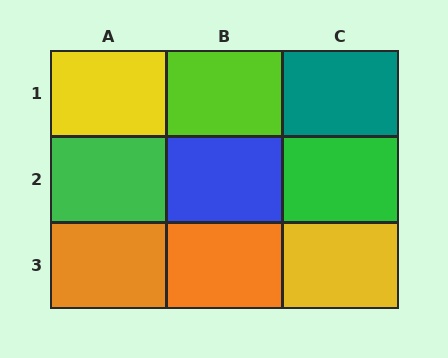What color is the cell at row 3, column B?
Orange.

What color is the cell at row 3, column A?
Orange.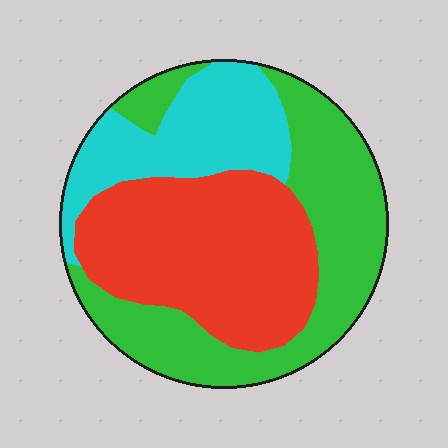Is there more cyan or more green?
Green.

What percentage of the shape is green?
Green takes up about two fifths (2/5) of the shape.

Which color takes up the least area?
Cyan, at roughly 25%.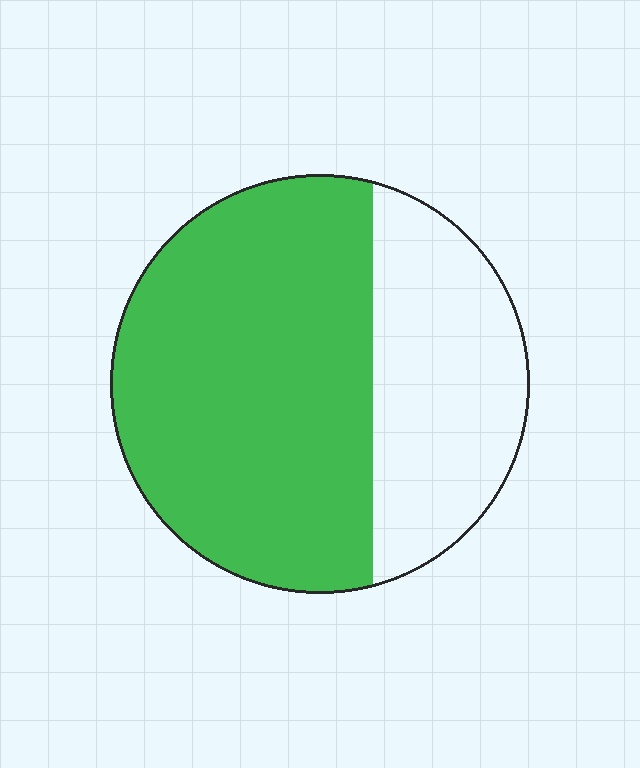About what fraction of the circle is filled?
About two thirds (2/3).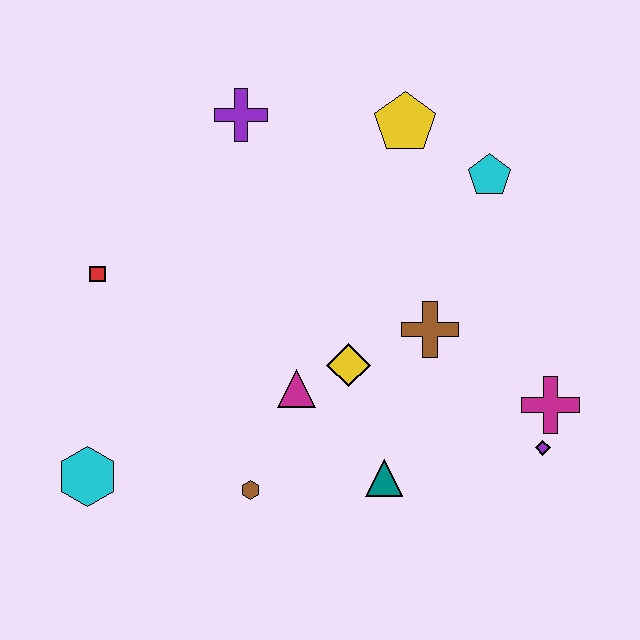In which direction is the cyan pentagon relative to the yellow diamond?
The cyan pentagon is above the yellow diamond.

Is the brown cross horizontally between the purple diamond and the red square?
Yes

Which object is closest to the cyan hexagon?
The brown hexagon is closest to the cyan hexagon.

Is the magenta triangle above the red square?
No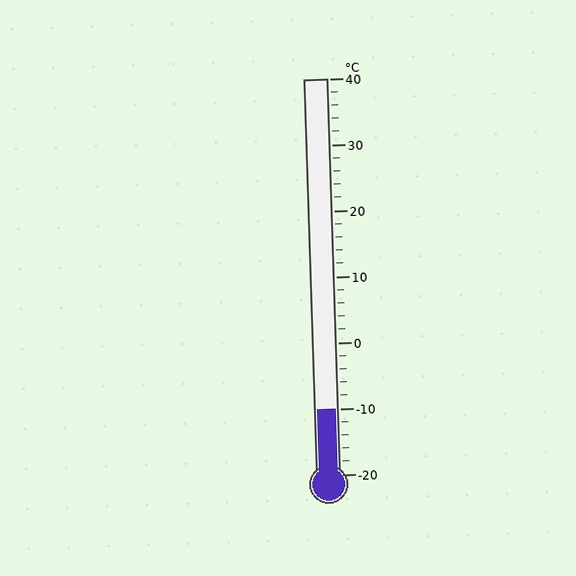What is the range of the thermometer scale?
The thermometer scale ranges from -20°C to 40°C.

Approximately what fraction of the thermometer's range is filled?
The thermometer is filled to approximately 15% of its range.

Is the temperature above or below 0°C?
The temperature is below 0°C.